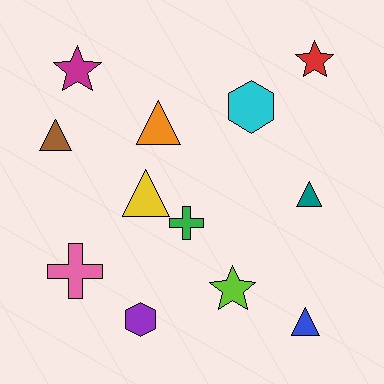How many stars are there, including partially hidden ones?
There are 3 stars.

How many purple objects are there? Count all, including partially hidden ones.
There is 1 purple object.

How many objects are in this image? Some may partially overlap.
There are 12 objects.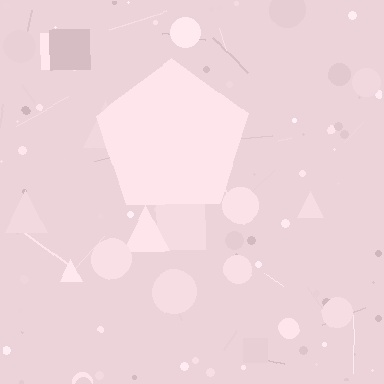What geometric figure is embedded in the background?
A pentagon is embedded in the background.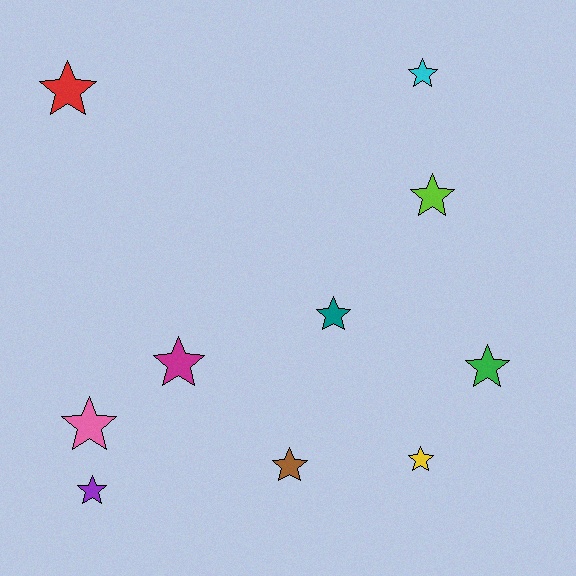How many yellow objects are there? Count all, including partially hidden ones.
There is 1 yellow object.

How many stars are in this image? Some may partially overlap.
There are 10 stars.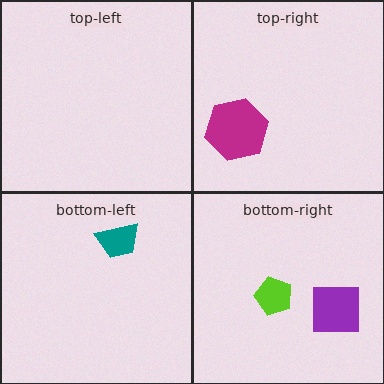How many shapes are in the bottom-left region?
1.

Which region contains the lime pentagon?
The bottom-right region.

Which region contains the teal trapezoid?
The bottom-left region.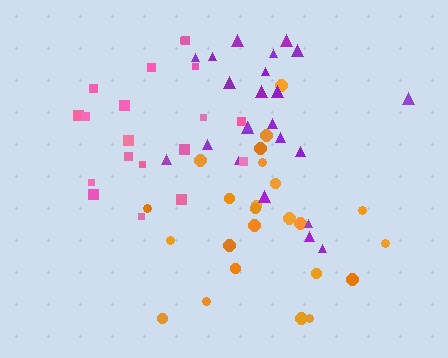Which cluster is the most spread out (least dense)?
Pink.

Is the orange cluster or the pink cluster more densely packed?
Orange.